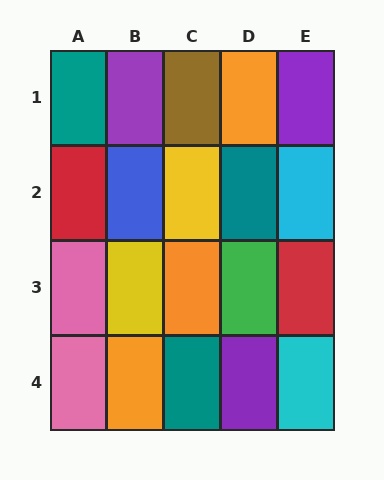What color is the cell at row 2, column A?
Red.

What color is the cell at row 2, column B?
Blue.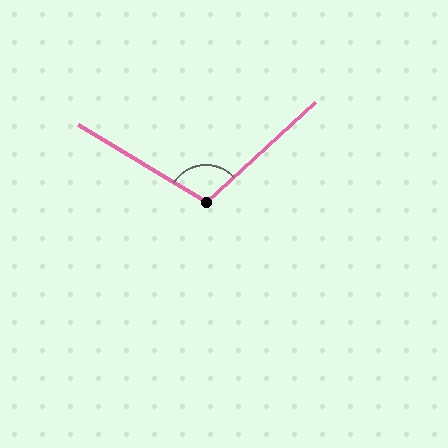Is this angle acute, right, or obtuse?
It is obtuse.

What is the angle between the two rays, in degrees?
Approximately 106 degrees.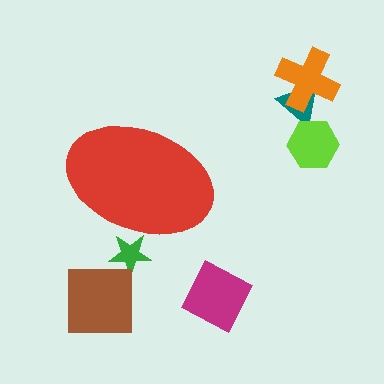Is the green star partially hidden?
Yes, the green star is partially hidden behind the red ellipse.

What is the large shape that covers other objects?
A red ellipse.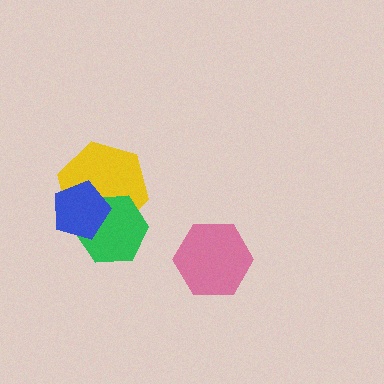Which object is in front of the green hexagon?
The blue pentagon is in front of the green hexagon.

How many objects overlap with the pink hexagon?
0 objects overlap with the pink hexagon.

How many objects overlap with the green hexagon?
2 objects overlap with the green hexagon.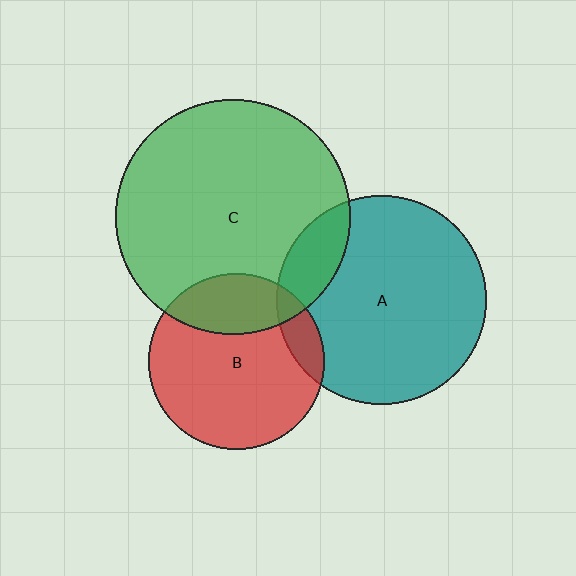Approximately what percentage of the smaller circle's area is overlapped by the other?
Approximately 15%.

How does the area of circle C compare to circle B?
Approximately 1.8 times.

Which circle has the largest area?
Circle C (green).